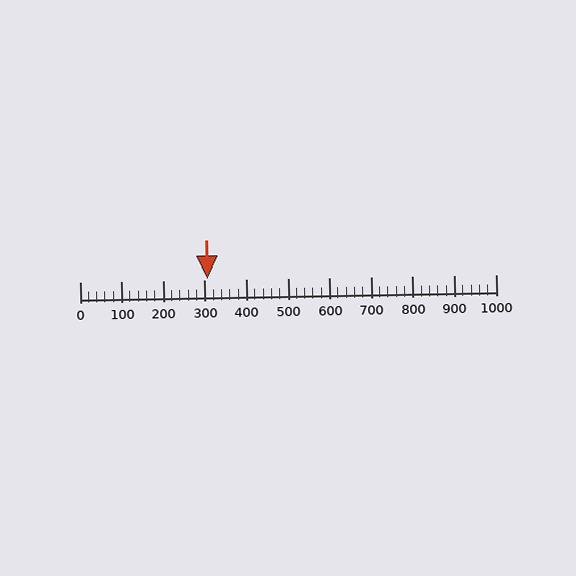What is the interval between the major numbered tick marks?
The major tick marks are spaced 100 units apart.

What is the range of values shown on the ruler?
The ruler shows values from 0 to 1000.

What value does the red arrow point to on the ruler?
The red arrow points to approximately 308.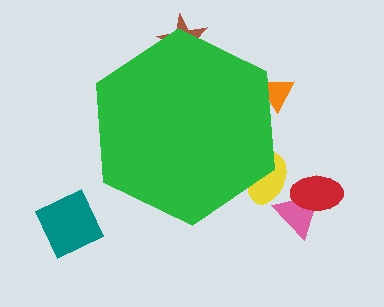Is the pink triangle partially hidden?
No, the pink triangle is fully visible.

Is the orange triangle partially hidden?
Yes, the orange triangle is partially hidden behind the green hexagon.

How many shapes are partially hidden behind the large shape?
3 shapes are partially hidden.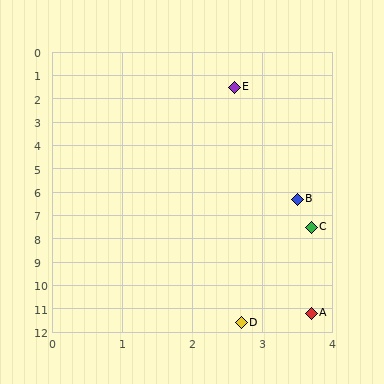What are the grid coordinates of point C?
Point C is at approximately (3.7, 7.5).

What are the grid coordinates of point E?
Point E is at approximately (2.6, 1.5).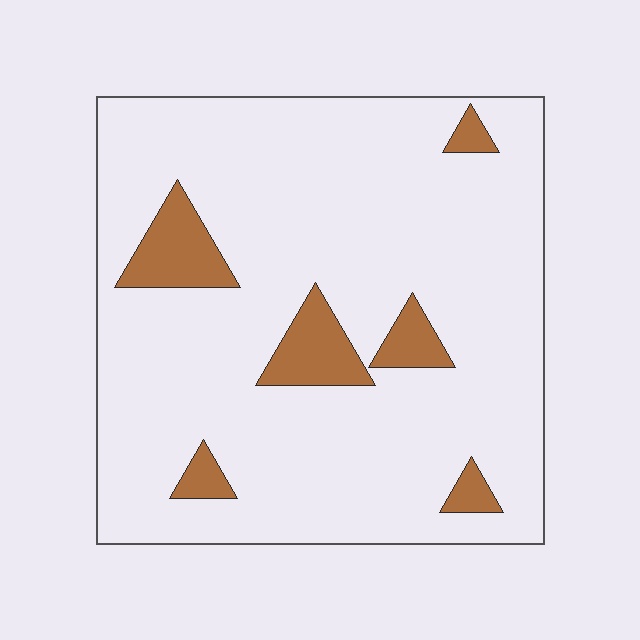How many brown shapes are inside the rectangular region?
6.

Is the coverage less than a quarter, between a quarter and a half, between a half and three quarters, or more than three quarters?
Less than a quarter.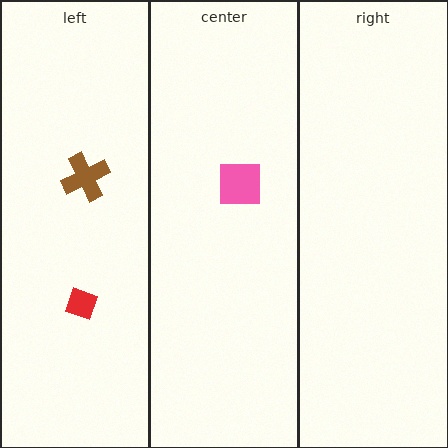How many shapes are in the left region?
2.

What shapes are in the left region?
The brown cross, the red diamond.